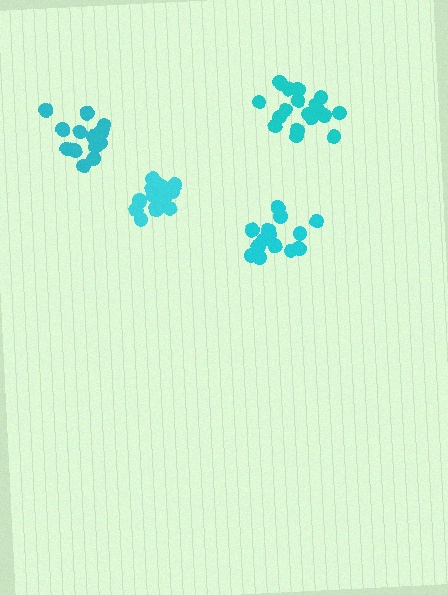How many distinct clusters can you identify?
There are 4 distinct clusters.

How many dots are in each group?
Group 1: 15 dots, Group 2: 16 dots, Group 3: 19 dots, Group 4: 19 dots (69 total).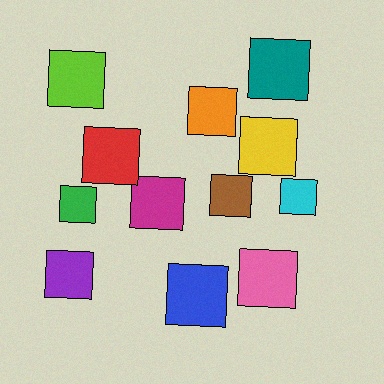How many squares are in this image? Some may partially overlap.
There are 12 squares.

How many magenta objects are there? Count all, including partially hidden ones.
There is 1 magenta object.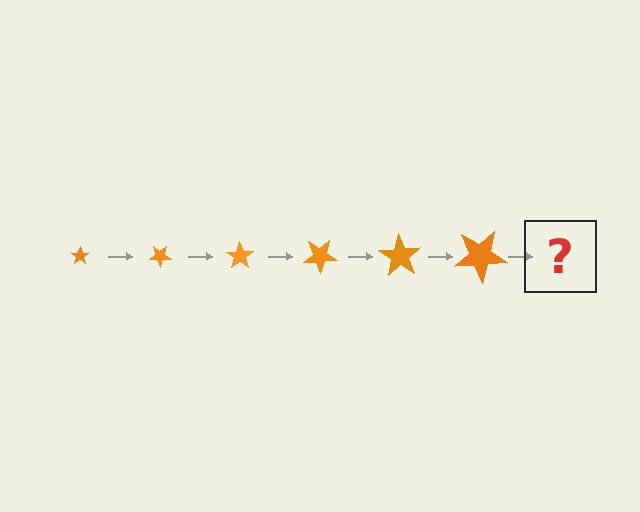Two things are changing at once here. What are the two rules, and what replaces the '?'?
The two rules are that the star grows larger each step and it rotates 35 degrees each step. The '?' should be a star, larger than the previous one and rotated 210 degrees from the start.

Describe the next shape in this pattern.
It should be a star, larger than the previous one and rotated 210 degrees from the start.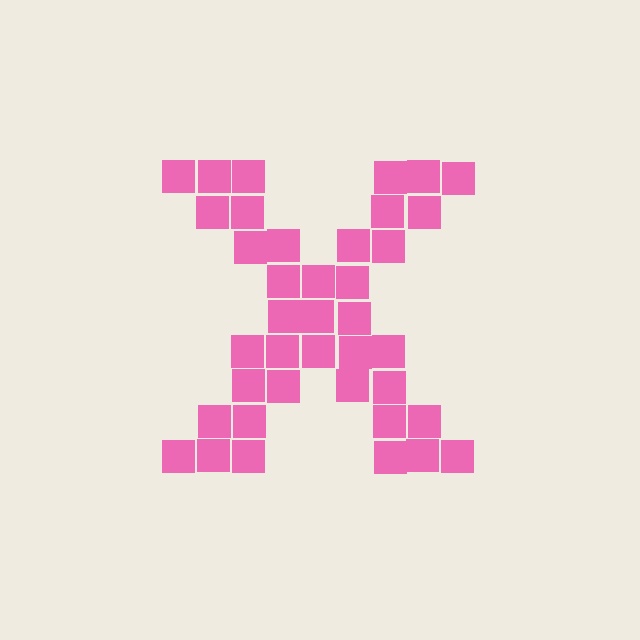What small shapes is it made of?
It is made of small squares.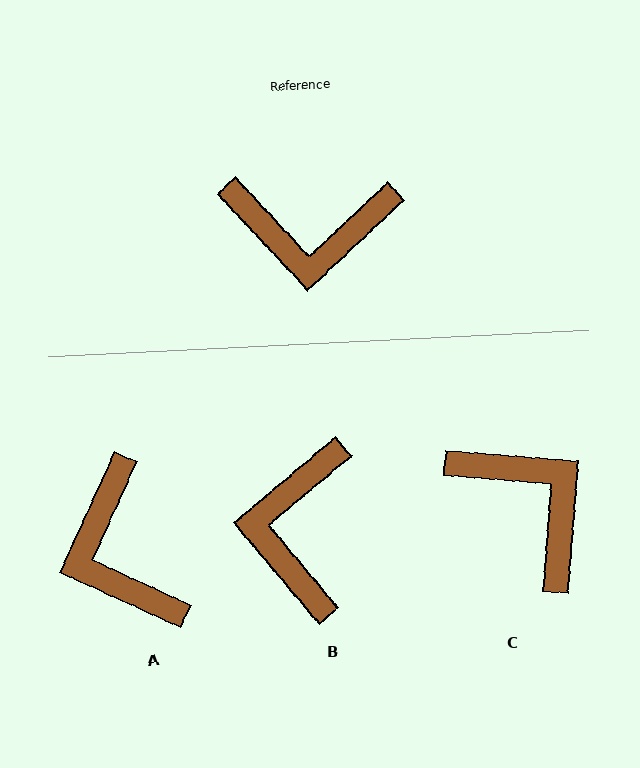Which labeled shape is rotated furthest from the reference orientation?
C, about 133 degrees away.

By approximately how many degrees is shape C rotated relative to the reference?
Approximately 133 degrees counter-clockwise.